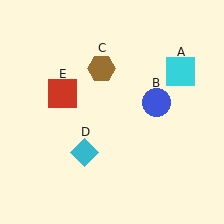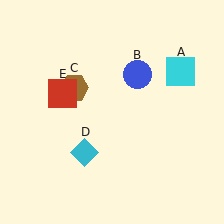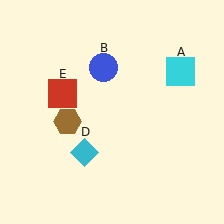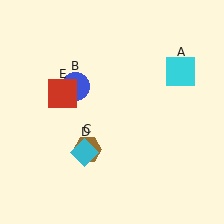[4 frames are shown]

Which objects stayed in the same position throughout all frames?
Cyan square (object A) and cyan diamond (object D) and red square (object E) remained stationary.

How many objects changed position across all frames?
2 objects changed position: blue circle (object B), brown hexagon (object C).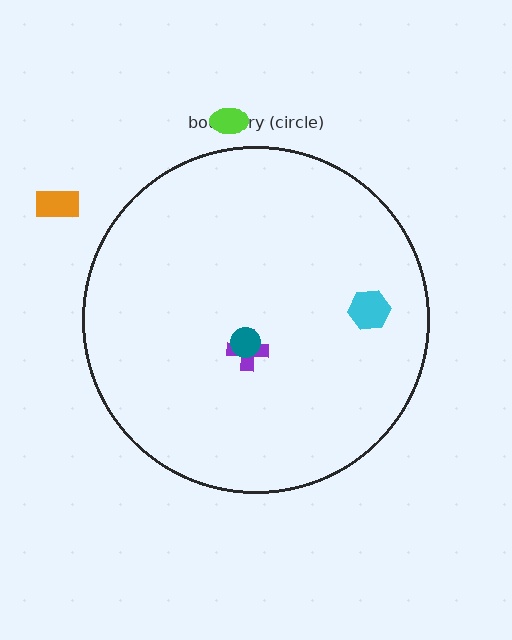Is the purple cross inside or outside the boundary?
Inside.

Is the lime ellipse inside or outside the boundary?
Outside.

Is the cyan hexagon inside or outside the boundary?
Inside.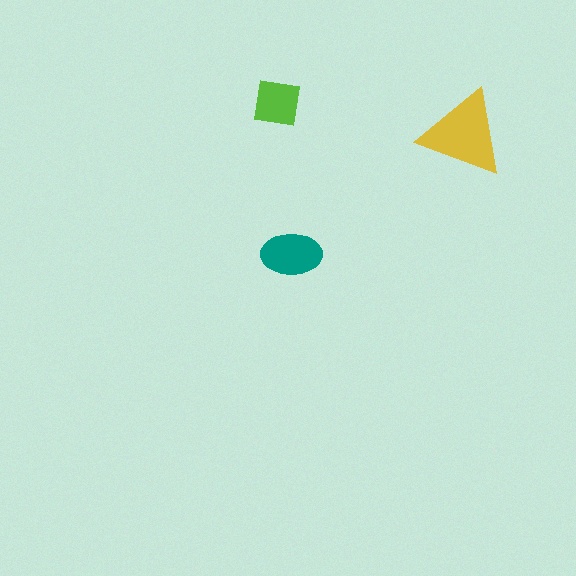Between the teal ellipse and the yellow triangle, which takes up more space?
The yellow triangle.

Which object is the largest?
The yellow triangle.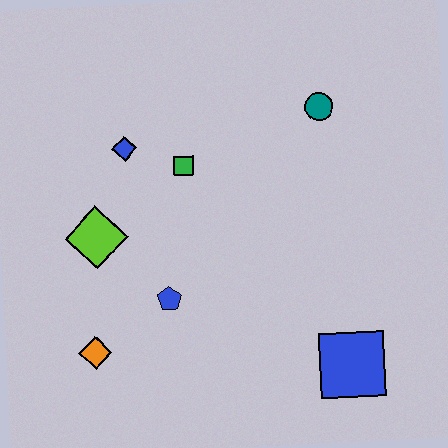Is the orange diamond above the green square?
No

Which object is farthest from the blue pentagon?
The teal circle is farthest from the blue pentagon.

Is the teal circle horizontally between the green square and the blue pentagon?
No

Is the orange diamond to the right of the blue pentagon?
No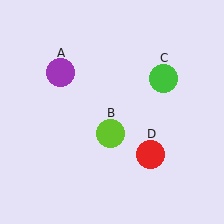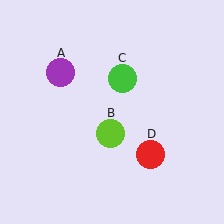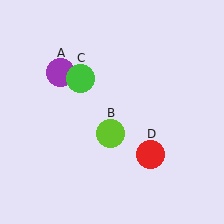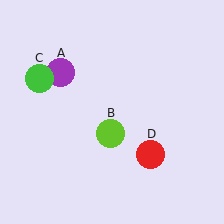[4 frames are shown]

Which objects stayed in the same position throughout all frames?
Purple circle (object A) and lime circle (object B) and red circle (object D) remained stationary.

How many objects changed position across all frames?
1 object changed position: green circle (object C).